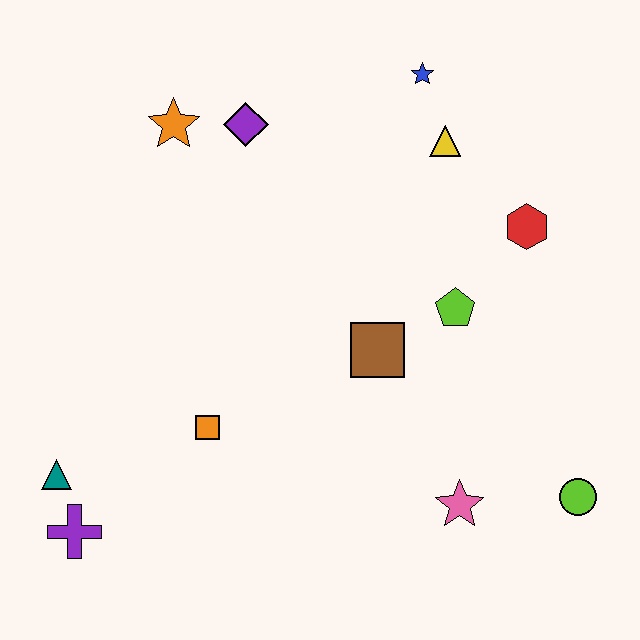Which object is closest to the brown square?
The lime pentagon is closest to the brown square.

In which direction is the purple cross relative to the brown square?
The purple cross is to the left of the brown square.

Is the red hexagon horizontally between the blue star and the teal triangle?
No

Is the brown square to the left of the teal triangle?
No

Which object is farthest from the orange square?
The blue star is farthest from the orange square.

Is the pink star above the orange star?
No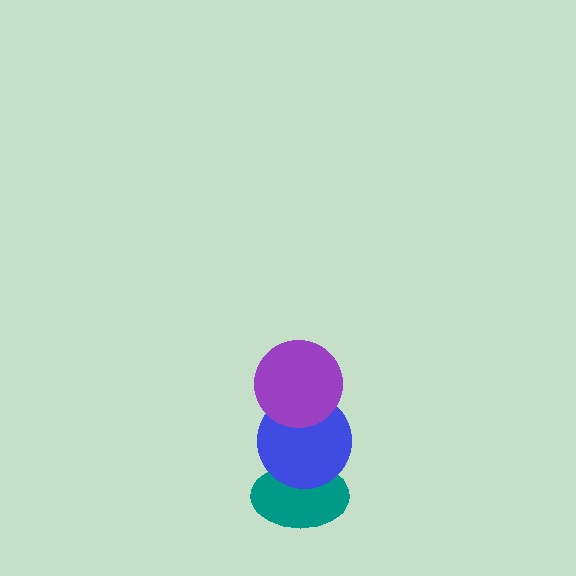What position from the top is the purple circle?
The purple circle is 1st from the top.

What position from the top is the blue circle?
The blue circle is 2nd from the top.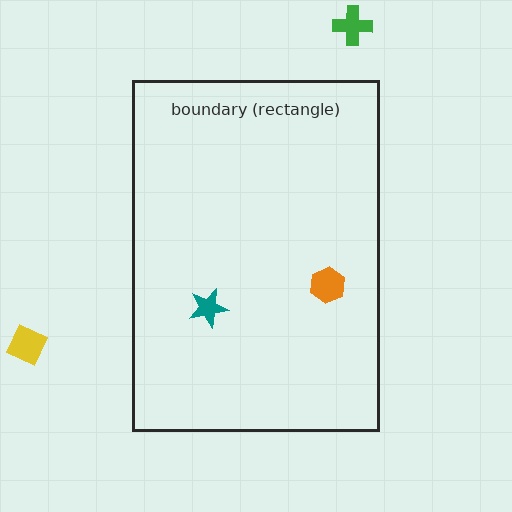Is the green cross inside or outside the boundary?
Outside.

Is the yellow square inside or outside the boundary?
Outside.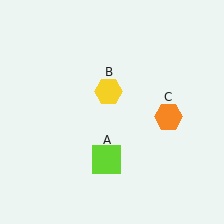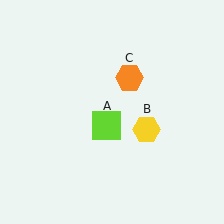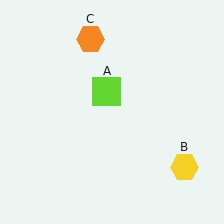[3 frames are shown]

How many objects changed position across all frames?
3 objects changed position: lime square (object A), yellow hexagon (object B), orange hexagon (object C).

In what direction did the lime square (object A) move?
The lime square (object A) moved up.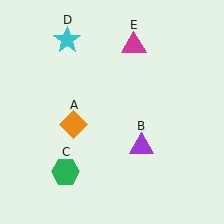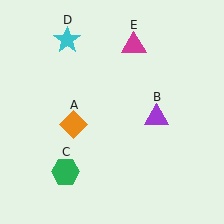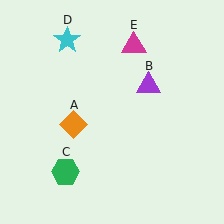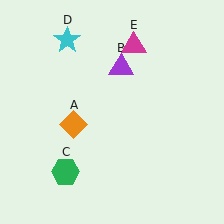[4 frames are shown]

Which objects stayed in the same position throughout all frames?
Orange diamond (object A) and green hexagon (object C) and cyan star (object D) and magenta triangle (object E) remained stationary.